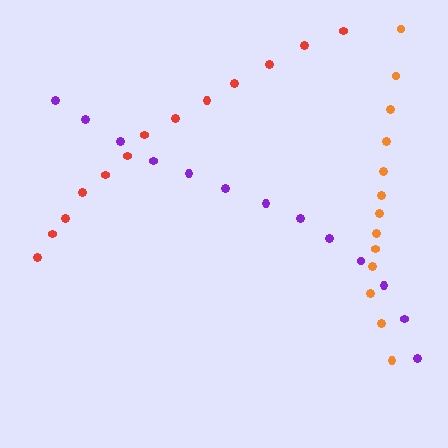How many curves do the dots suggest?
There are 3 distinct paths.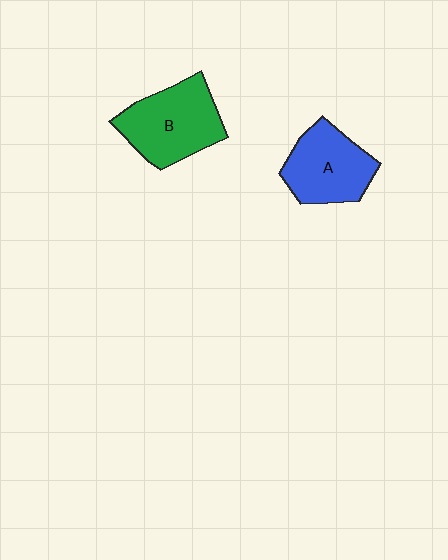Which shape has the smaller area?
Shape A (blue).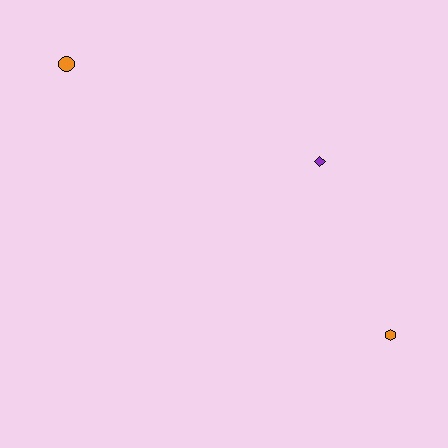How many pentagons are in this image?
There are no pentagons.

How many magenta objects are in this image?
There are no magenta objects.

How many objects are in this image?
There are 3 objects.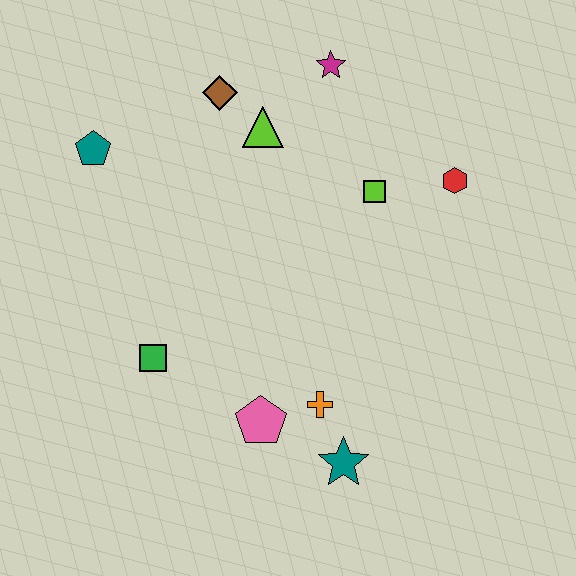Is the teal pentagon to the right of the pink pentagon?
No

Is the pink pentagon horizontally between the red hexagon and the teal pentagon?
Yes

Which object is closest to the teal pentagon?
The brown diamond is closest to the teal pentagon.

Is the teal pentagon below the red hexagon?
No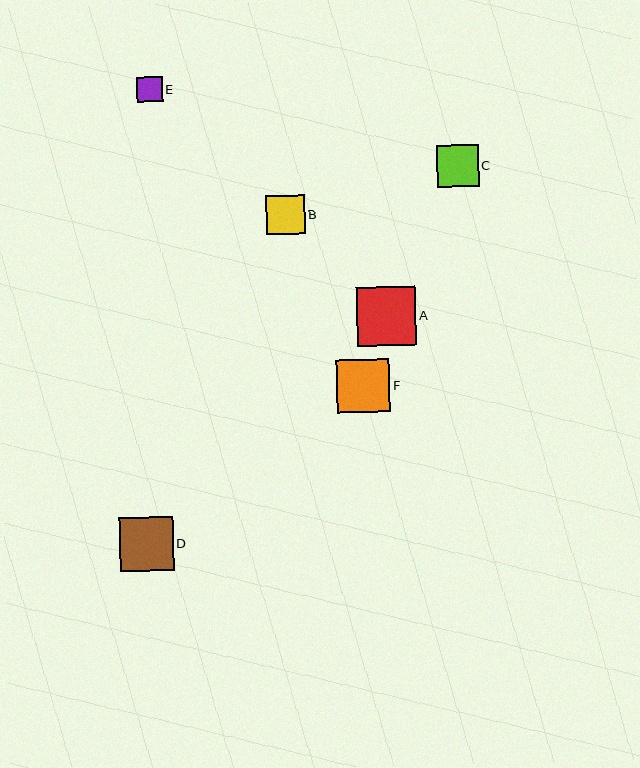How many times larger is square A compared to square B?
Square A is approximately 1.5 times the size of square B.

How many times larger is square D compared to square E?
Square D is approximately 2.1 times the size of square E.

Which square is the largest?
Square A is the largest with a size of approximately 59 pixels.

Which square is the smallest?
Square E is the smallest with a size of approximately 25 pixels.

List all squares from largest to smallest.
From largest to smallest: A, D, F, C, B, E.